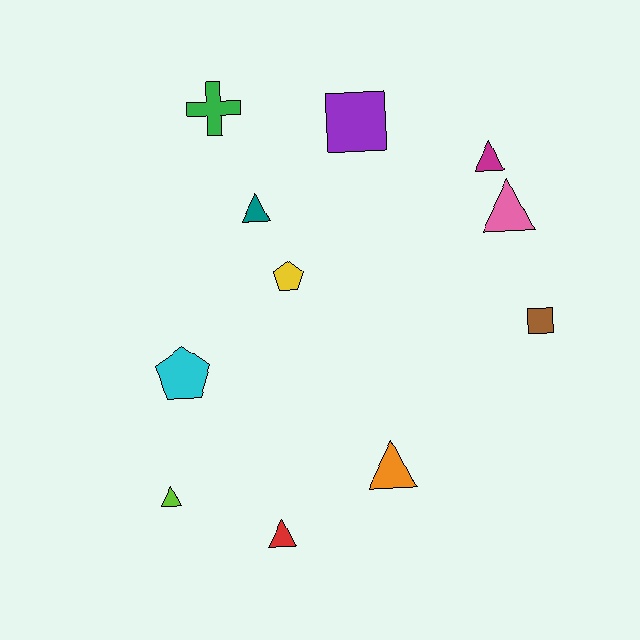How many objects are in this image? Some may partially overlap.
There are 11 objects.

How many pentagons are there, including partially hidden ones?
There are 2 pentagons.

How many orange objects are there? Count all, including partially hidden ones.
There is 1 orange object.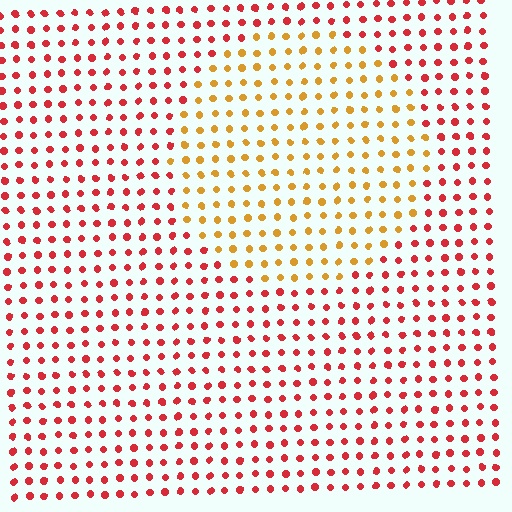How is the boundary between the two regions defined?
The boundary is defined purely by a slight shift in hue (about 44 degrees). Spacing, size, and orientation are identical on both sides.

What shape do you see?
I see a circle.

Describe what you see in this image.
The image is filled with small red elements in a uniform arrangement. A circle-shaped region is visible where the elements are tinted to a slightly different hue, forming a subtle color boundary.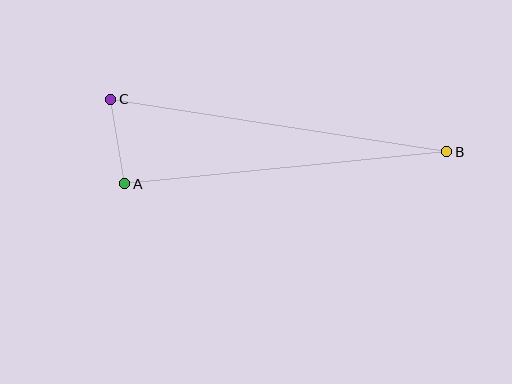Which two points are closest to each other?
Points A and C are closest to each other.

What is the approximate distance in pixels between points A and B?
The distance between A and B is approximately 323 pixels.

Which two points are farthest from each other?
Points B and C are farthest from each other.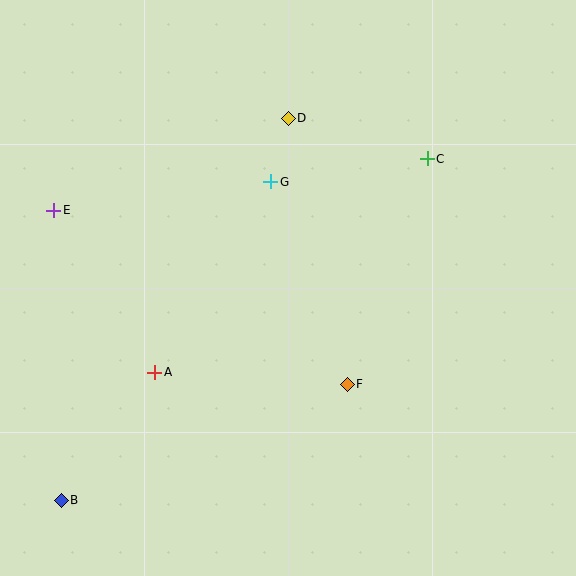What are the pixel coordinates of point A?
Point A is at (155, 372).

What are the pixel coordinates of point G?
Point G is at (271, 182).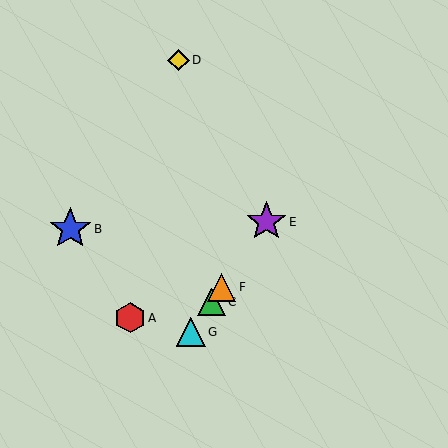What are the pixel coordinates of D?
Object D is at (179, 60).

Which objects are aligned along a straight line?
Objects C, E, F, G are aligned along a straight line.